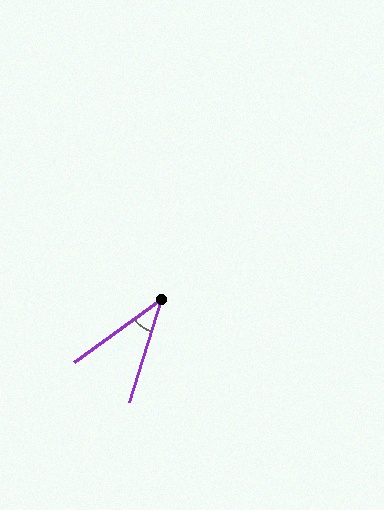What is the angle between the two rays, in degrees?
Approximately 37 degrees.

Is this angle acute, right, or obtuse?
It is acute.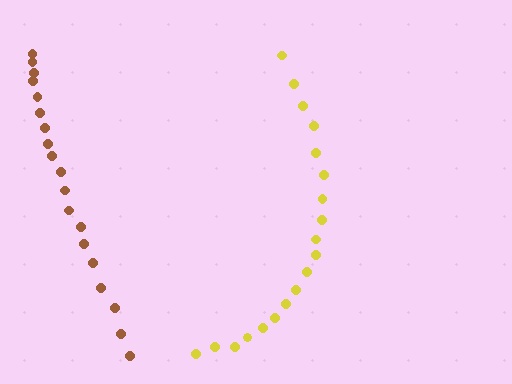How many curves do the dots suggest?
There are 2 distinct paths.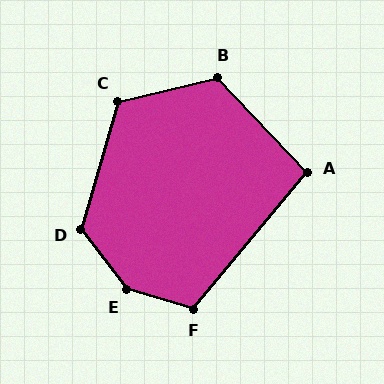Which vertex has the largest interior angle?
E, at approximately 144 degrees.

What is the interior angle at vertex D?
Approximately 127 degrees (obtuse).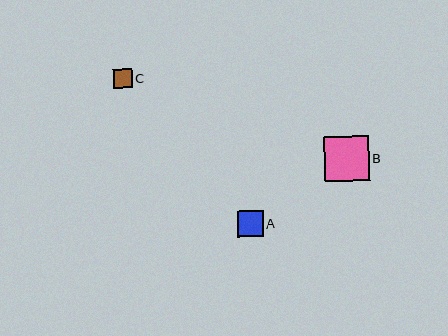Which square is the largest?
Square B is the largest with a size of approximately 44 pixels.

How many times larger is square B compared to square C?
Square B is approximately 2.4 times the size of square C.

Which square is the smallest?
Square C is the smallest with a size of approximately 19 pixels.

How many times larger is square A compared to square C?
Square A is approximately 1.4 times the size of square C.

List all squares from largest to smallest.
From largest to smallest: B, A, C.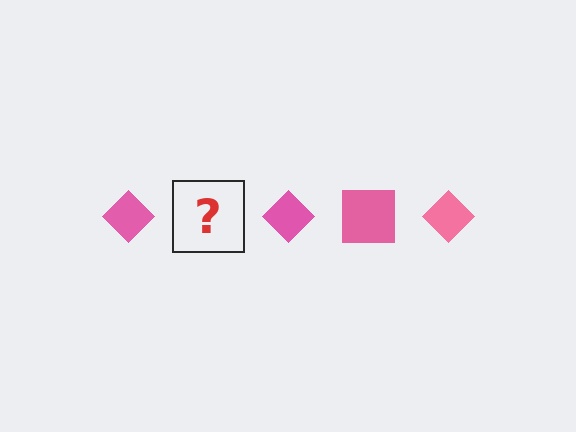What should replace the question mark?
The question mark should be replaced with a pink square.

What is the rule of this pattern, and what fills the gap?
The rule is that the pattern cycles through diamond, square shapes in pink. The gap should be filled with a pink square.